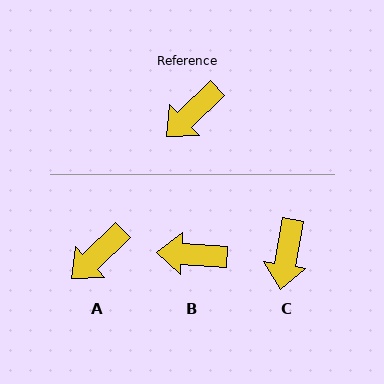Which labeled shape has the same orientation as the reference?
A.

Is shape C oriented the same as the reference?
No, it is off by about 36 degrees.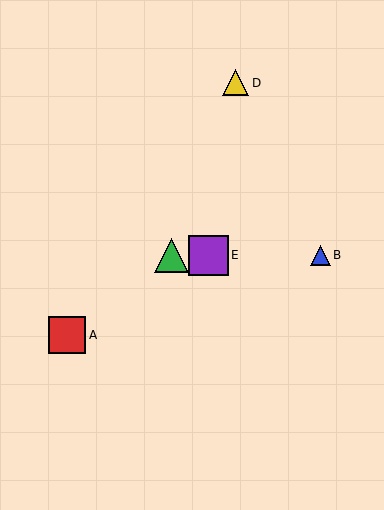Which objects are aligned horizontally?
Objects B, C, E are aligned horizontally.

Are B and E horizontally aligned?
Yes, both are at y≈255.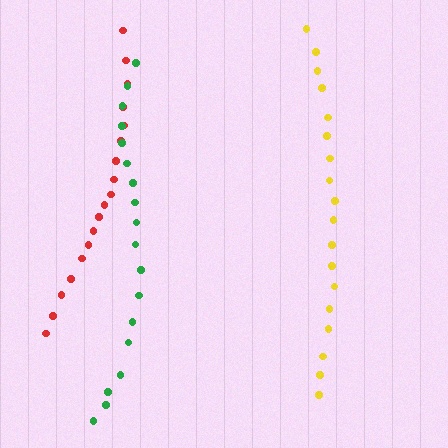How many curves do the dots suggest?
There are 3 distinct paths.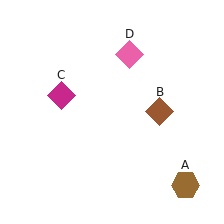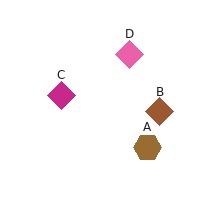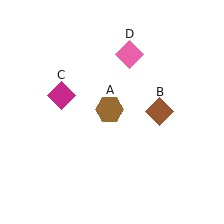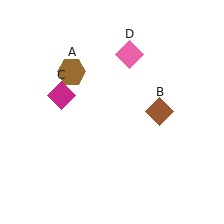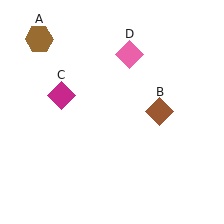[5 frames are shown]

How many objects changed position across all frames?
1 object changed position: brown hexagon (object A).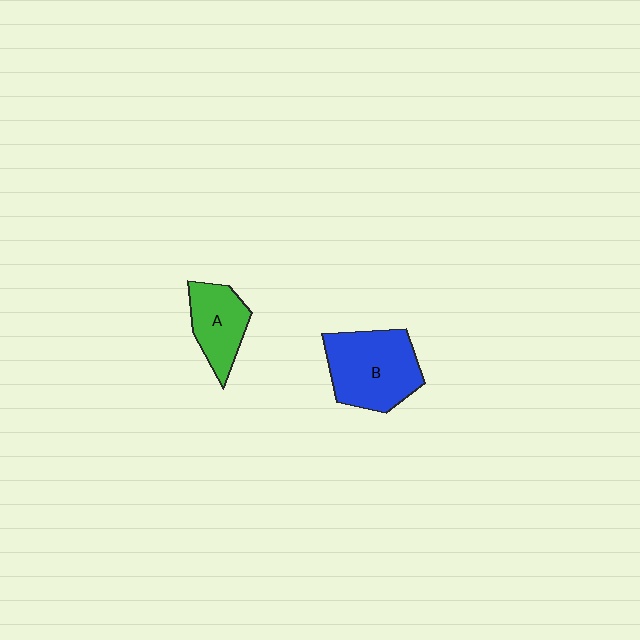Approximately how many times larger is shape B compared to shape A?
Approximately 1.6 times.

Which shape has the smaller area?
Shape A (green).